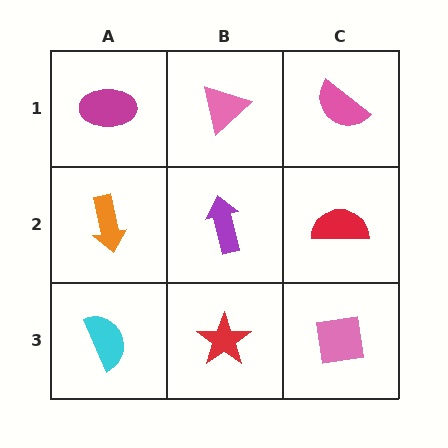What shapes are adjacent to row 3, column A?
An orange arrow (row 2, column A), a red star (row 3, column B).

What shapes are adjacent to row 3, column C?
A red semicircle (row 2, column C), a red star (row 3, column B).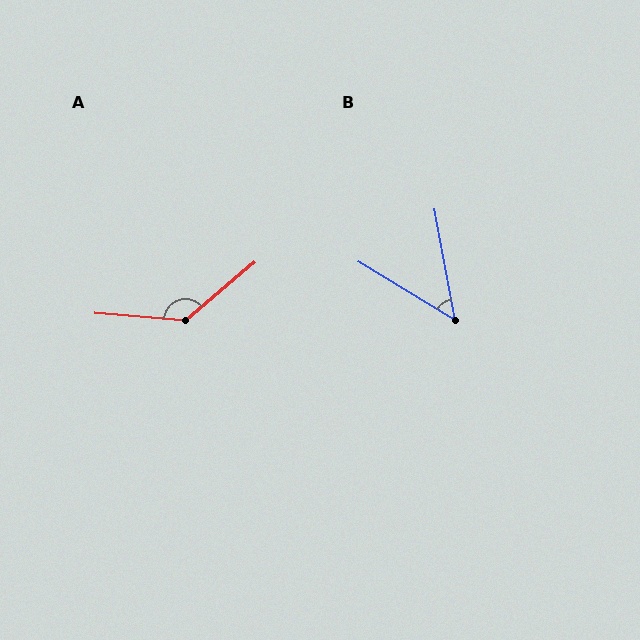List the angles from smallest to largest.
B (48°), A (135°).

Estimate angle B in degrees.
Approximately 48 degrees.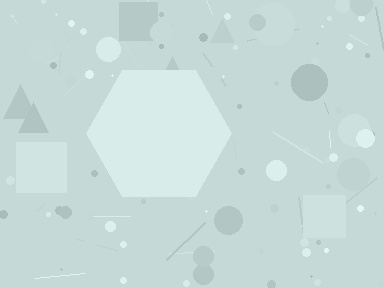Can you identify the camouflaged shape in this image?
The camouflaged shape is a hexagon.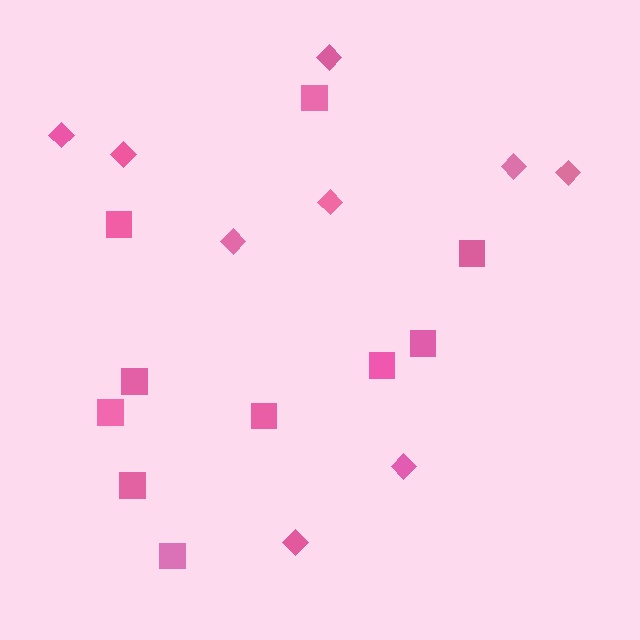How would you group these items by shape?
There are 2 groups: one group of squares (10) and one group of diamonds (9).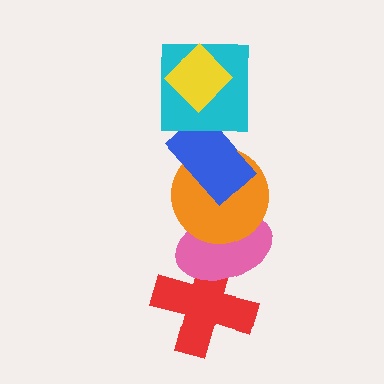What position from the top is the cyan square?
The cyan square is 2nd from the top.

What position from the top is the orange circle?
The orange circle is 4th from the top.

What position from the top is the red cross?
The red cross is 6th from the top.